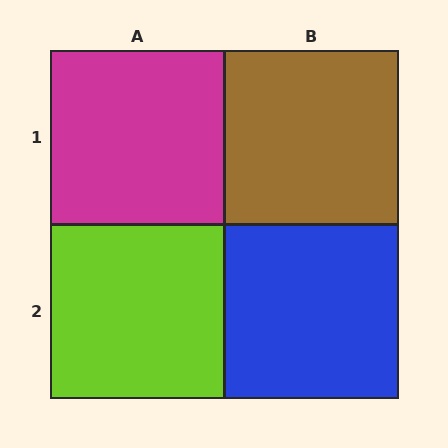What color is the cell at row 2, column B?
Blue.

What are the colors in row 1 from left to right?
Magenta, brown.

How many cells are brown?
1 cell is brown.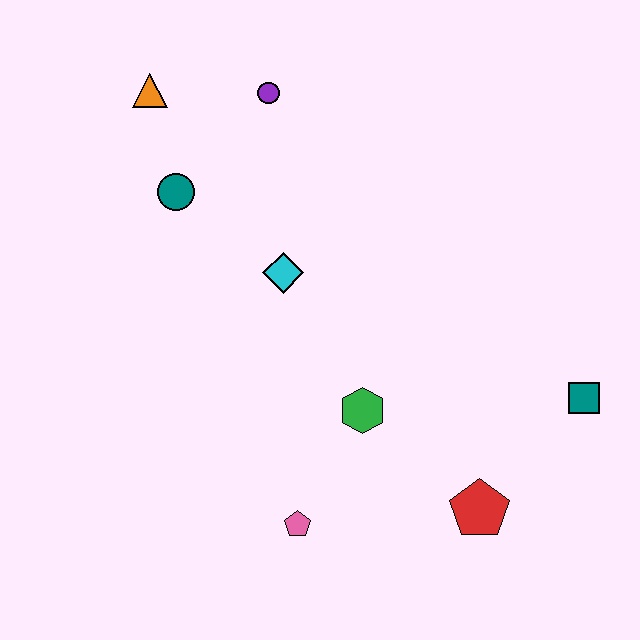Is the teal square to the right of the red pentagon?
Yes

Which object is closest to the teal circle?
The orange triangle is closest to the teal circle.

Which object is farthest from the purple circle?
The red pentagon is farthest from the purple circle.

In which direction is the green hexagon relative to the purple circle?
The green hexagon is below the purple circle.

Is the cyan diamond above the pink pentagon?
Yes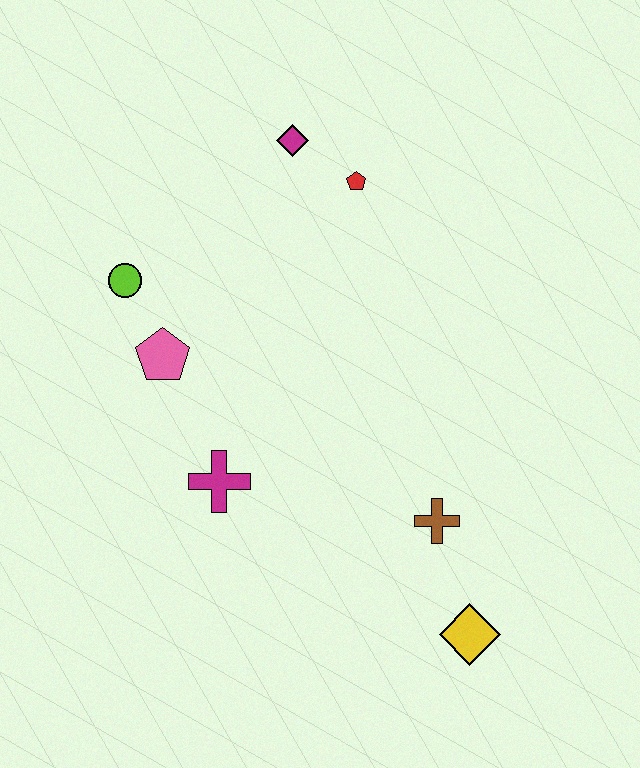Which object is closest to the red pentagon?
The magenta diamond is closest to the red pentagon.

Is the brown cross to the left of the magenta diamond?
No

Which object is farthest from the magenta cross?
The magenta diamond is farthest from the magenta cross.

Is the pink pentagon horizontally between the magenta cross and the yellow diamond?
No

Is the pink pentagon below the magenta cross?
No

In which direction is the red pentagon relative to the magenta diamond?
The red pentagon is to the right of the magenta diamond.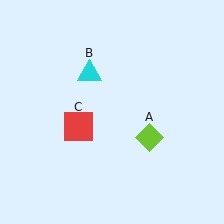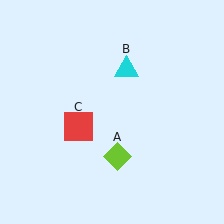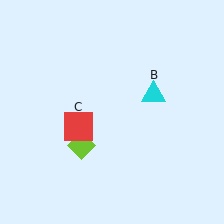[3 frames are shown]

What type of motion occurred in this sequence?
The lime diamond (object A), cyan triangle (object B) rotated clockwise around the center of the scene.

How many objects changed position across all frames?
2 objects changed position: lime diamond (object A), cyan triangle (object B).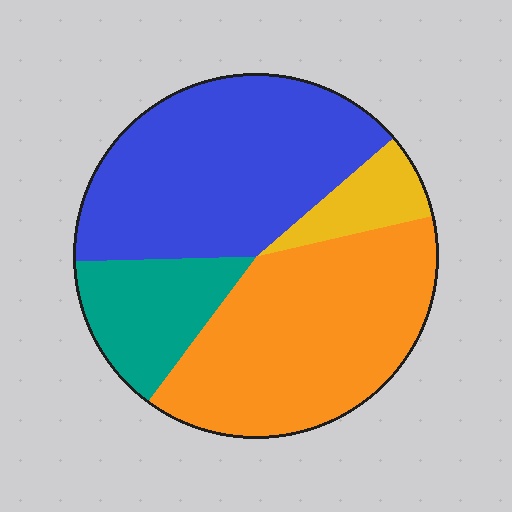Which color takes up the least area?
Yellow, at roughly 10%.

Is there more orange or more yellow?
Orange.